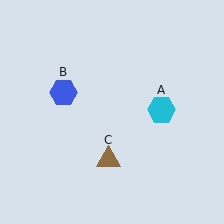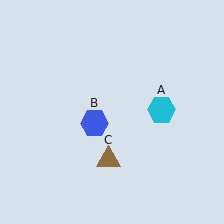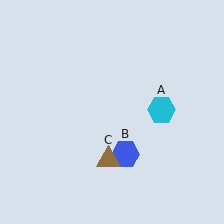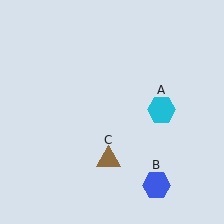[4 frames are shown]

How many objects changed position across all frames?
1 object changed position: blue hexagon (object B).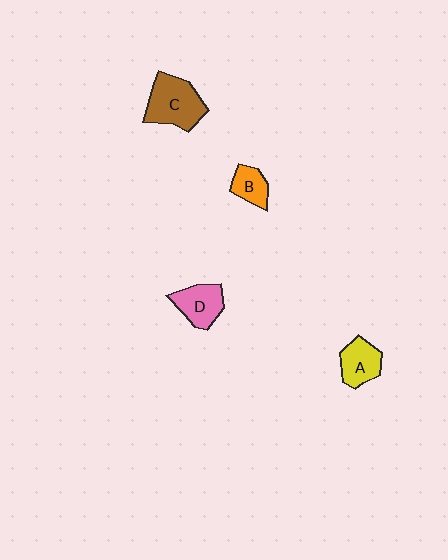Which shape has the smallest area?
Shape B (orange).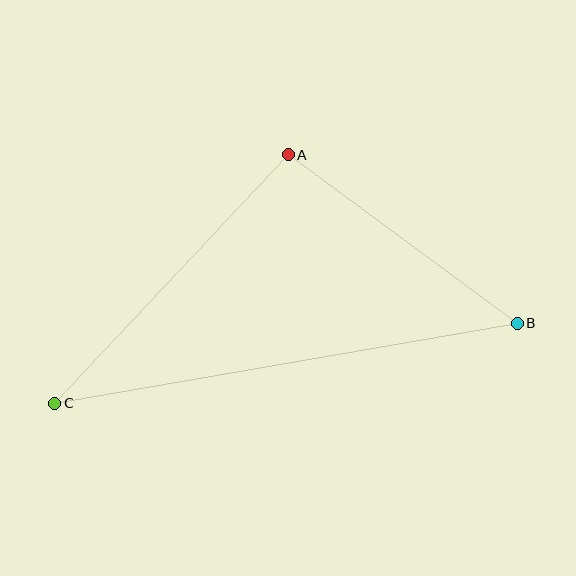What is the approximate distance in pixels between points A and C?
The distance between A and C is approximately 341 pixels.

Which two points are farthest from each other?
Points B and C are farthest from each other.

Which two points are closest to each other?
Points A and B are closest to each other.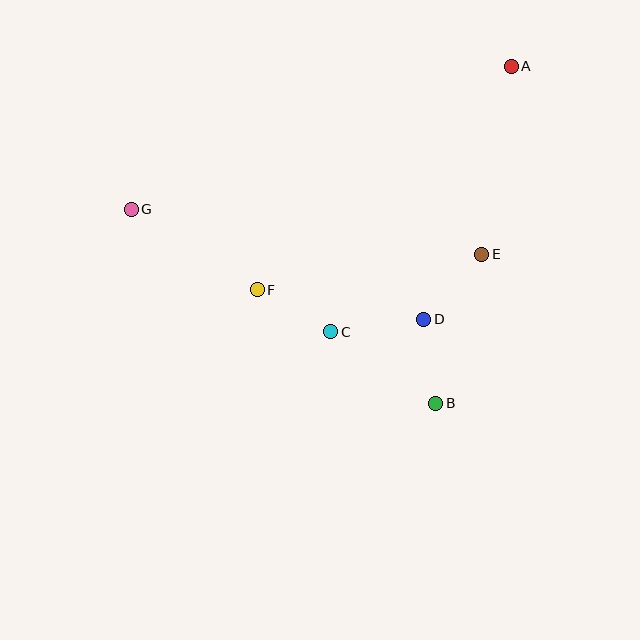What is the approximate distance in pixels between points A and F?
The distance between A and F is approximately 338 pixels.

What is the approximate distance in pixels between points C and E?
The distance between C and E is approximately 170 pixels.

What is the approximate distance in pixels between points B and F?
The distance between B and F is approximately 212 pixels.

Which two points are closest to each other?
Points C and F are closest to each other.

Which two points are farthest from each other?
Points A and G are farthest from each other.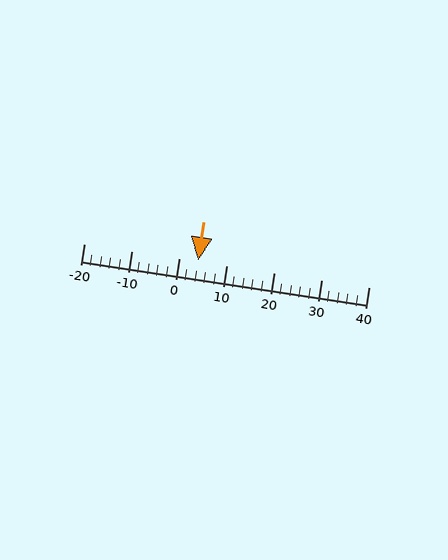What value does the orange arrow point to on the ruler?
The orange arrow points to approximately 4.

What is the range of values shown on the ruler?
The ruler shows values from -20 to 40.